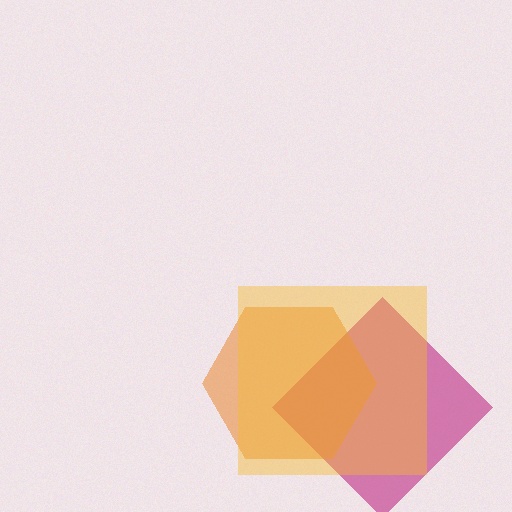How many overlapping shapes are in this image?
There are 3 overlapping shapes in the image.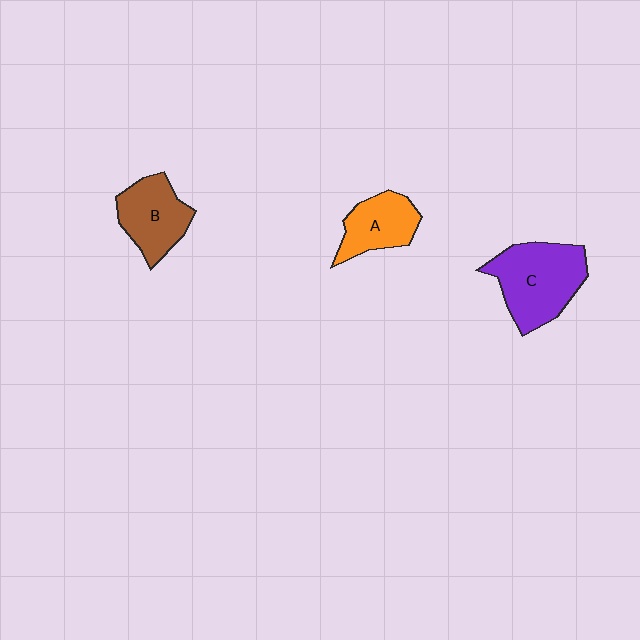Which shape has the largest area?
Shape C (purple).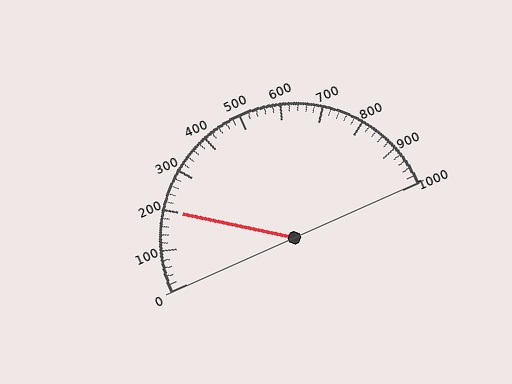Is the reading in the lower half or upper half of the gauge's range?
The reading is in the lower half of the range (0 to 1000).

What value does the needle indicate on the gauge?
The needle indicates approximately 200.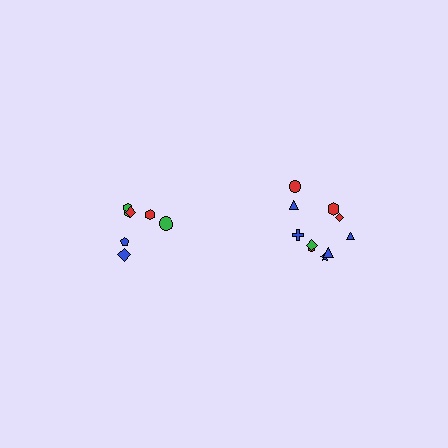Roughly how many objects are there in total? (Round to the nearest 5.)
Roughly 15 objects in total.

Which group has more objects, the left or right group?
The right group.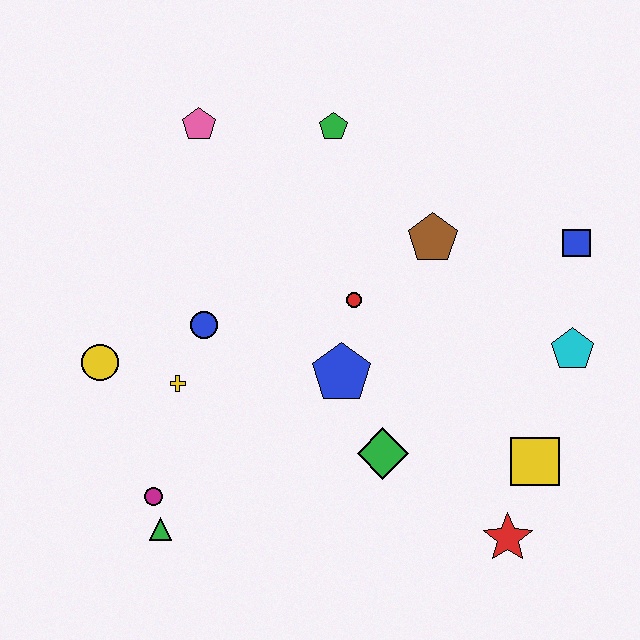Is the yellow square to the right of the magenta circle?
Yes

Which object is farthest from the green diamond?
The pink pentagon is farthest from the green diamond.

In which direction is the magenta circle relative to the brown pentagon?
The magenta circle is to the left of the brown pentagon.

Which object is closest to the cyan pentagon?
The blue square is closest to the cyan pentagon.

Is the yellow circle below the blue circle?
Yes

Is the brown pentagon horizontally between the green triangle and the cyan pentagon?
Yes